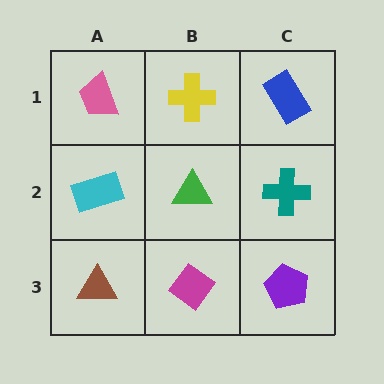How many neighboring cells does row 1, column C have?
2.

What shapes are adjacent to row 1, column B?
A green triangle (row 2, column B), a pink trapezoid (row 1, column A), a blue rectangle (row 1, column C).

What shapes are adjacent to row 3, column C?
A teal cross (row 2, column C), a magenta diamond (row 3, column B).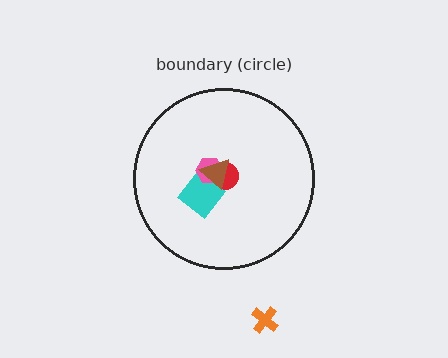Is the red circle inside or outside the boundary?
Inside.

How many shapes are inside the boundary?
4 inside, 1 outside.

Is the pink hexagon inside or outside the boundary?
Inside.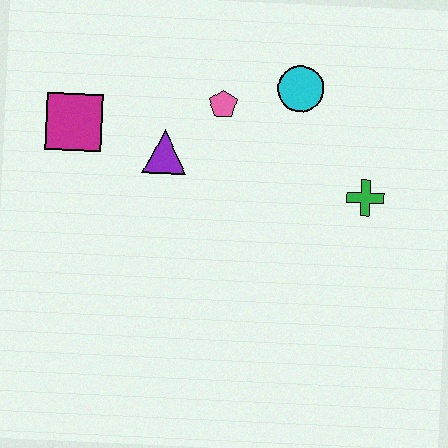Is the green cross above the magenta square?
No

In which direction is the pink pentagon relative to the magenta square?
The pink pentagon is to the right of the magenta square.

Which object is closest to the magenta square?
The purple triangle is closest to the magenta square.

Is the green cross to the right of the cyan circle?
Yes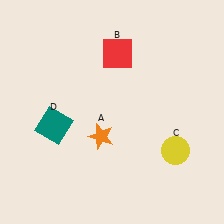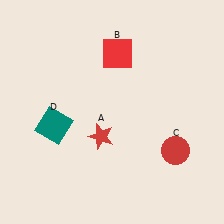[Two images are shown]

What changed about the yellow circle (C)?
In Image 1, C is yellow. In Image 2, it changed to red.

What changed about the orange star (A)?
In Image 1, A is orange. In Image 2, it changed to red.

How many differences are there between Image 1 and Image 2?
There are 2 differences between the two images.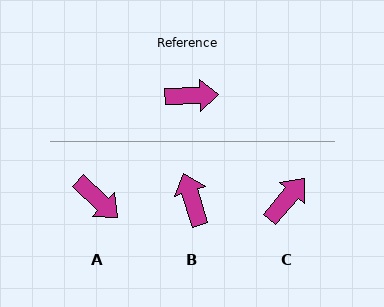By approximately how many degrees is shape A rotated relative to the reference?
Approximately 45 degrees clockwise.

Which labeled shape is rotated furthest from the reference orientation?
B, about 105 degrees away.